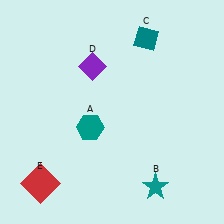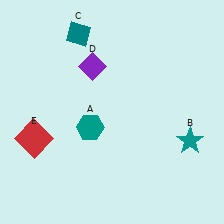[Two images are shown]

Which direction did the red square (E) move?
The red square (E) moved up.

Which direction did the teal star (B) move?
The teal star (B) moved up.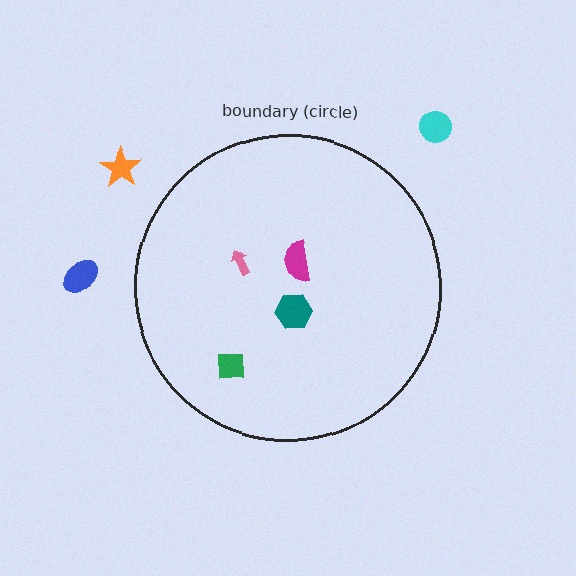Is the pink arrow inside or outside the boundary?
Inside.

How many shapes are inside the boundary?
4 inside, 3 outside.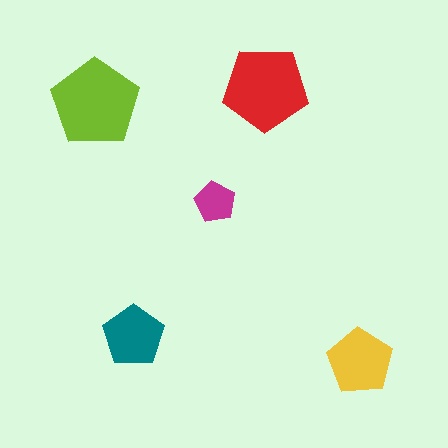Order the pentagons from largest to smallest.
the lime one, the red one, the yellow one, the teal one, the magenta one.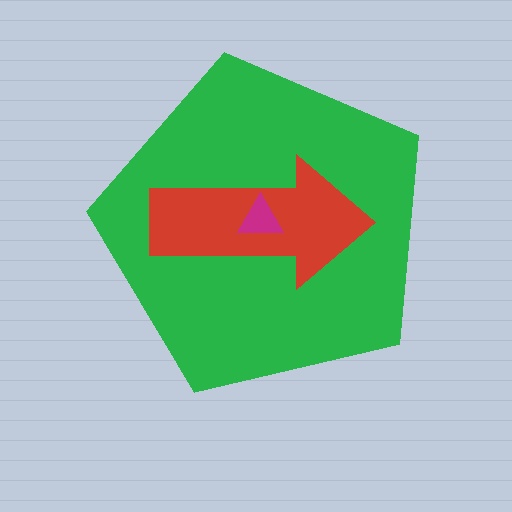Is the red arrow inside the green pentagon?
Yes.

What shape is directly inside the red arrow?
The magenta triangle.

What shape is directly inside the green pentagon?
The red arrow.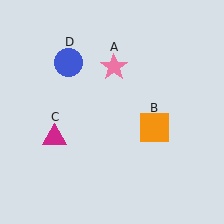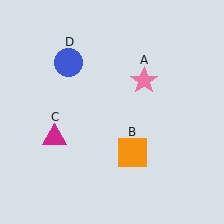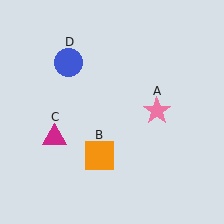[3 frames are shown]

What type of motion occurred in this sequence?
The pink star (object A), orange square (object B) rotated clockwise around the center of the scene.